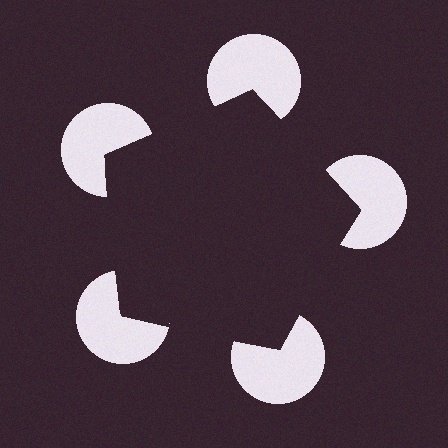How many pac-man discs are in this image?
There are 5 — one at each vertex of the illusory pentagon.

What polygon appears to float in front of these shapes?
An illusory pentagon — its edges are inferred from the aligned wedge cuts in the pac-man discs, not physically drawn.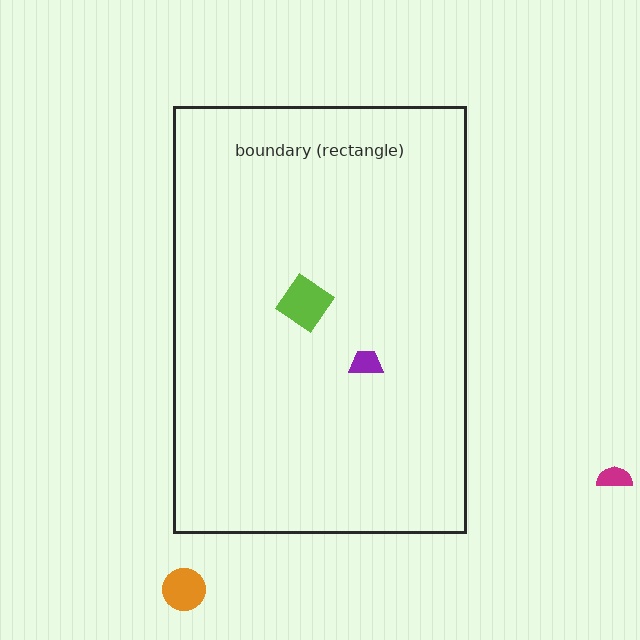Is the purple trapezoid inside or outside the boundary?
Inside.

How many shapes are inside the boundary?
2 inside, 2 outside.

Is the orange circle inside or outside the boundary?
Outside.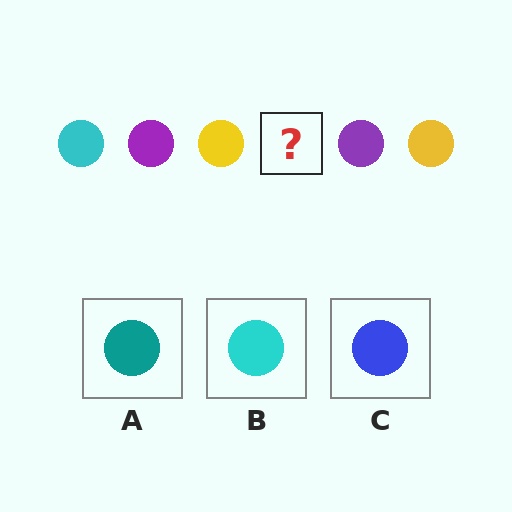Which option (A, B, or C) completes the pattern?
B.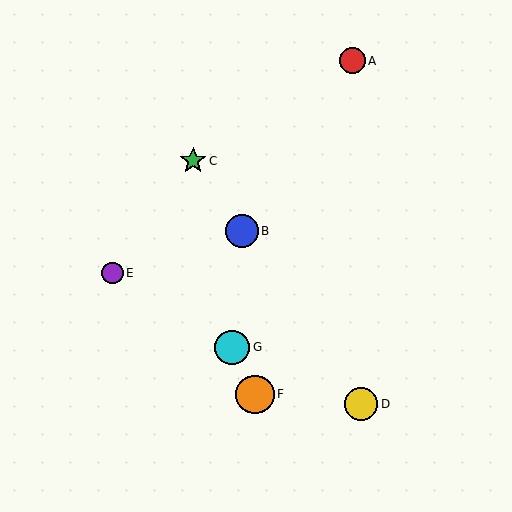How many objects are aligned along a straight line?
3 objects (B, C, D) are aligned along a straight line.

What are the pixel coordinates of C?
Object C is at (193, 161).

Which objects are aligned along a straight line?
Objects B, C, D are aligned along a straight line.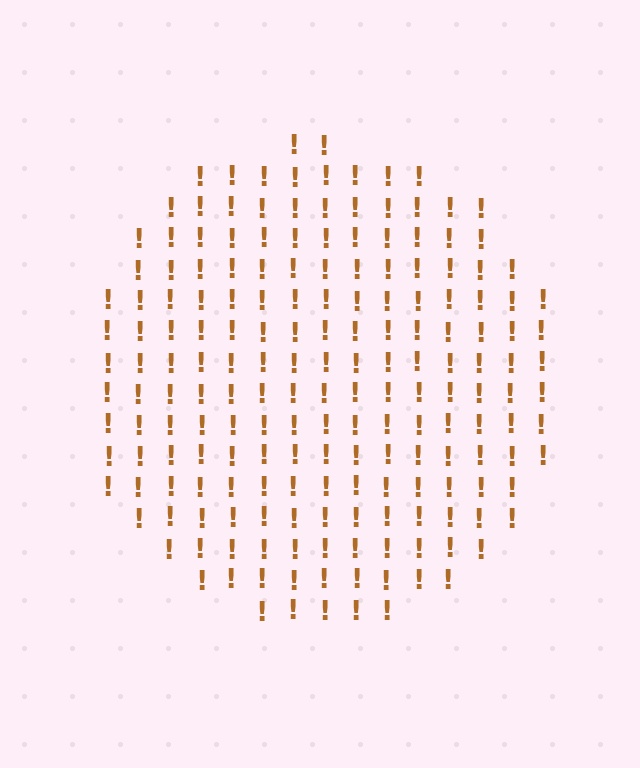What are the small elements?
The small elements are exclamation marks.